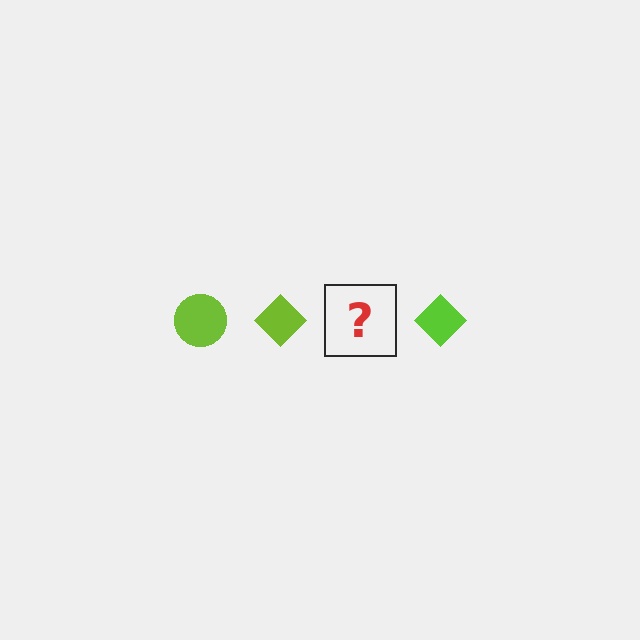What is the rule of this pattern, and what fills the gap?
The rule is that the pattern cycles through circle, diamond shapes in lime. The gap should be filled with a lime circle.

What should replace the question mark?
The question mark should be replaced with a lime circle.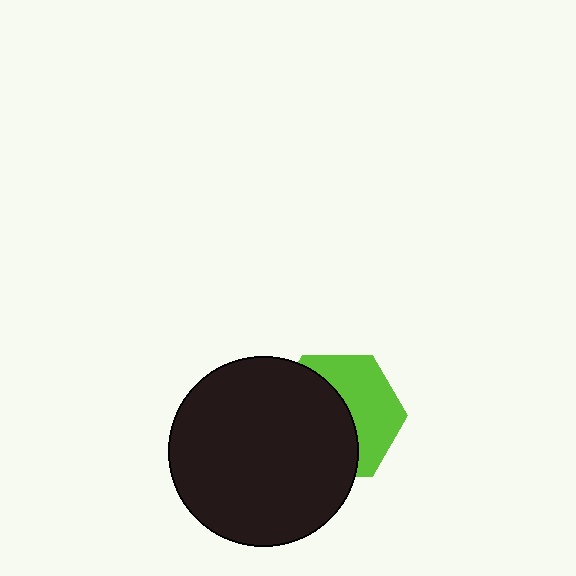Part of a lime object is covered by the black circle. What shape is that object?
It is a hexagon.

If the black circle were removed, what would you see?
You would see the complete lime hexagon.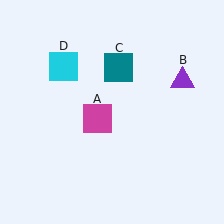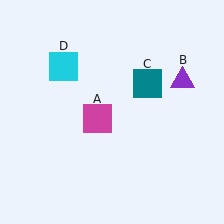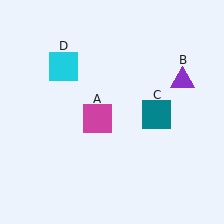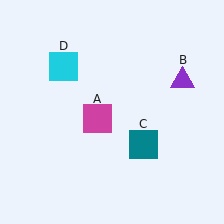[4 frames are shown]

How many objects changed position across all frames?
1 object changed position: teal square (object C).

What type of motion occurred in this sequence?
The teal square (object C) rotated clockwise around the center of the scene.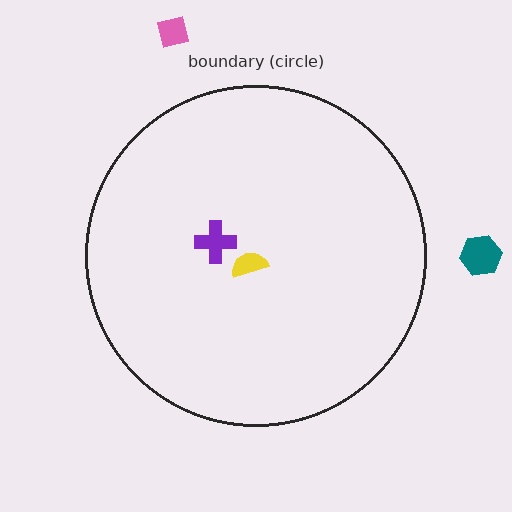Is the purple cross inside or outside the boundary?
Inside.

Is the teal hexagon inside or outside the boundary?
Outside.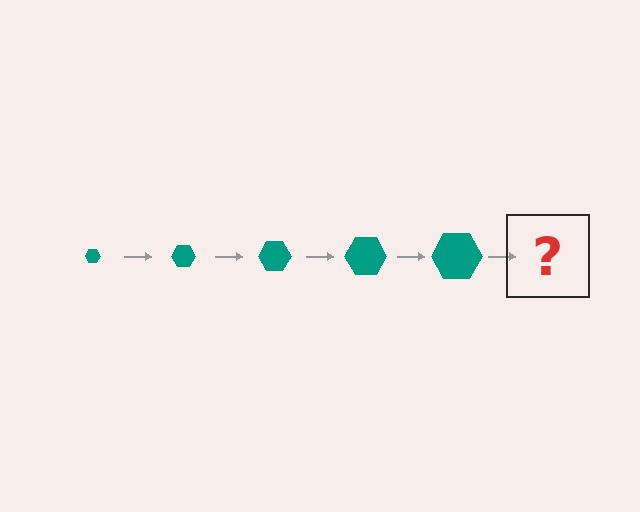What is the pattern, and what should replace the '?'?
The pattern is that the hexagon gets progressively larger each step. The '?' should be a teal hexagon, larger than the previous one.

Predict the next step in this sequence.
The next step is a teal hexagon, larger than the previous one.